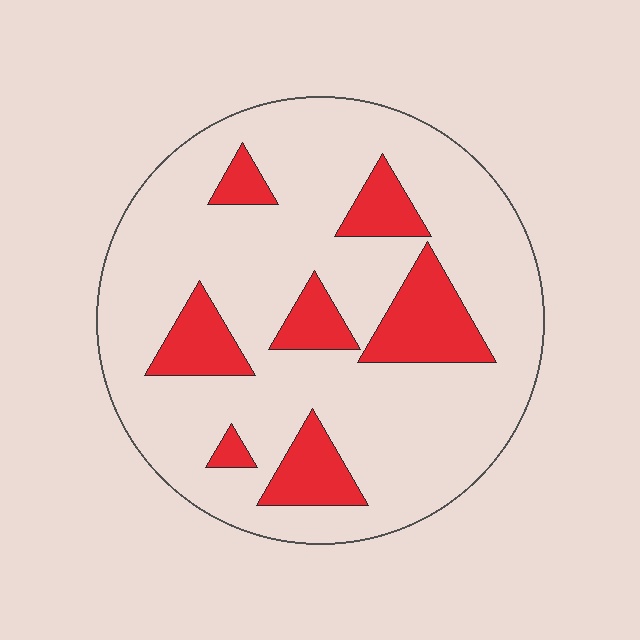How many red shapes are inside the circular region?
7.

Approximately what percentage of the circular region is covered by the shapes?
Approximately 20%.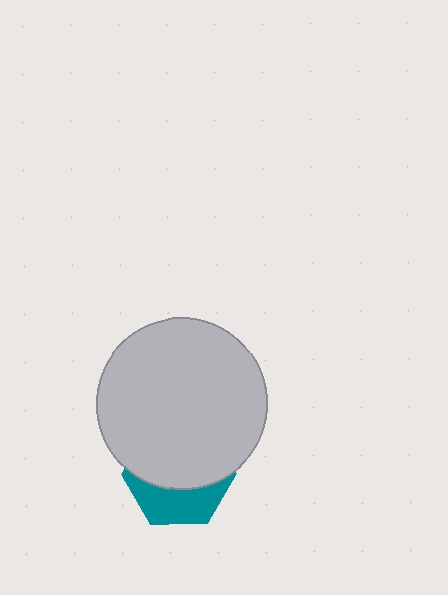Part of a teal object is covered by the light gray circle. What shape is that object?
It is a hexagon.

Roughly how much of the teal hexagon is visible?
A small part of it is visible (roughly 37%).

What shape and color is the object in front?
The object in front is a light gray circle.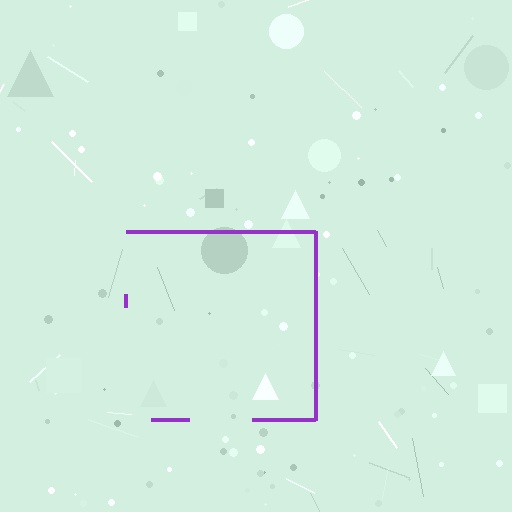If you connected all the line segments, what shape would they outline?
They would outline a square.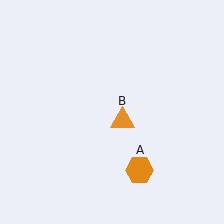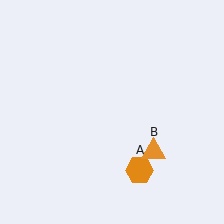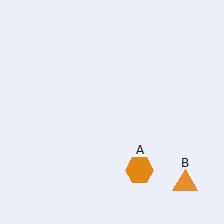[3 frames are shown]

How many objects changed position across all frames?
1 object changed position: orange triangle (object B).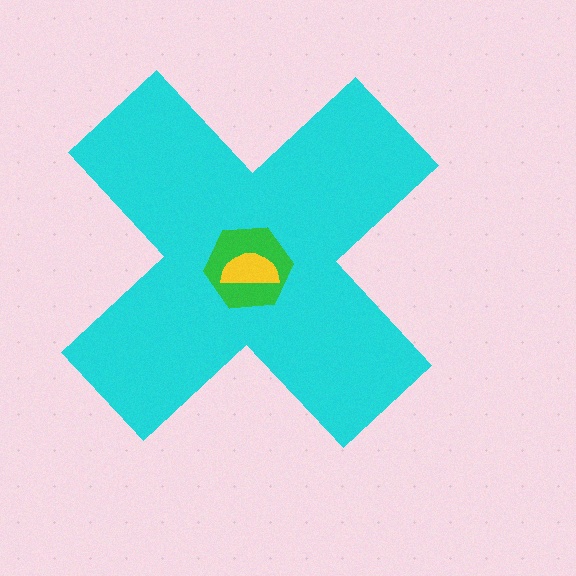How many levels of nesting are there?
3.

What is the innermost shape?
The yellow semicircle.